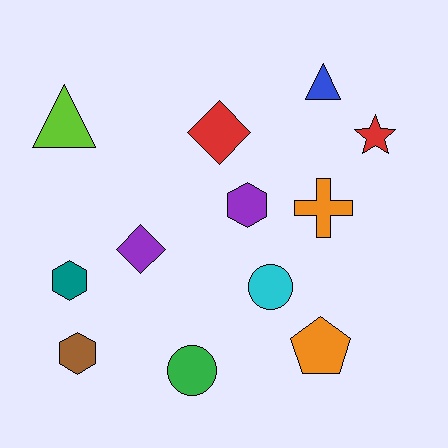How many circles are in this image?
There are 2 circles.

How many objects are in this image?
There are 12 objects.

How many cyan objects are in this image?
There is 1 cyan object.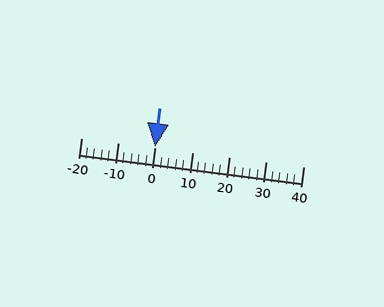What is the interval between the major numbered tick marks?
The major tick marks are spaced 10 units apart.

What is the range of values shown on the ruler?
The ruler shows values from -20 to 40.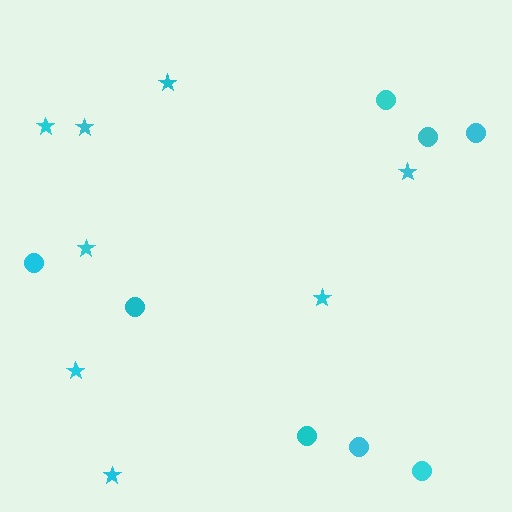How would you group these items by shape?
There are 2 groups: one group of circles (8) and one group of stars (8).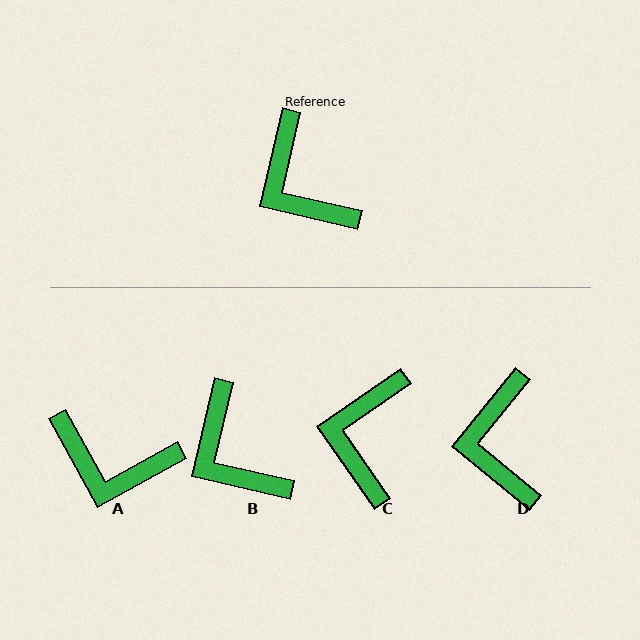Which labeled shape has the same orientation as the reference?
B.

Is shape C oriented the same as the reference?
No, it is off by about 42 degrees.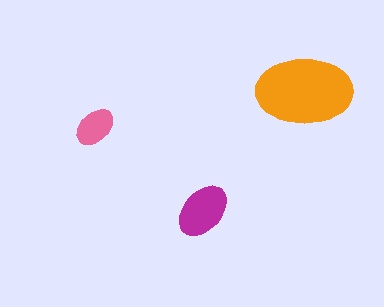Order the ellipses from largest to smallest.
the orange one, the magenta one, the pink one.